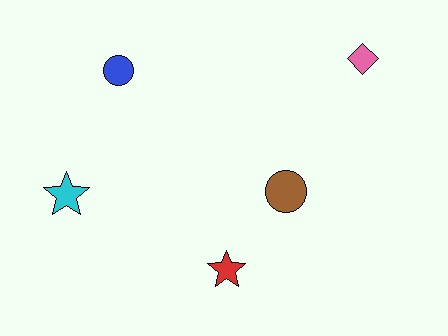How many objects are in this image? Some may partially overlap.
There are 5 objects.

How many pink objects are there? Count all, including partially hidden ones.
There is 1 pink object.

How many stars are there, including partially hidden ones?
There are 2 stars.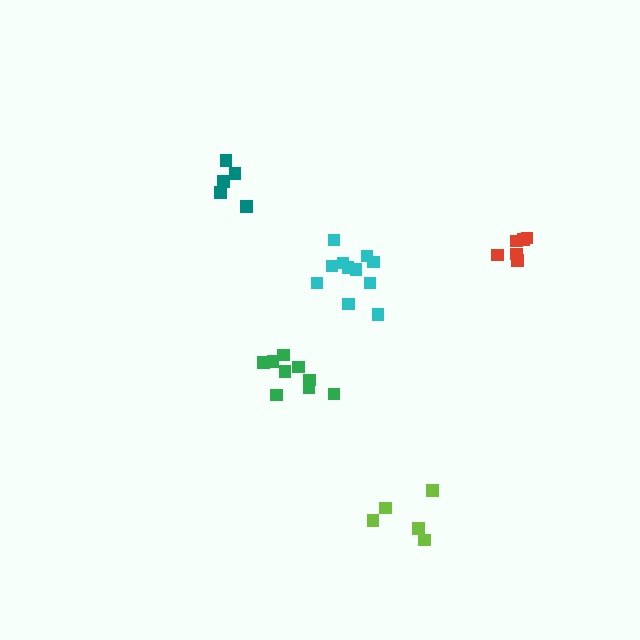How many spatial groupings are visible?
There are 5 spatial groupings.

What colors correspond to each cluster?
The clusters are colored: lime, teal, cyan, red, green.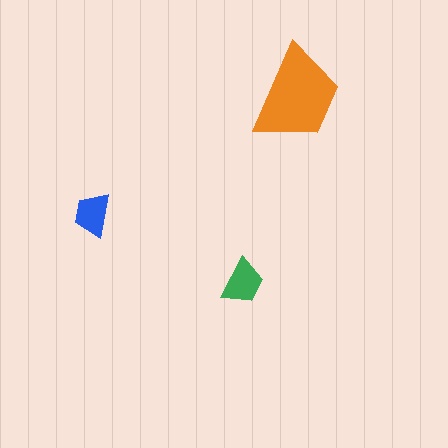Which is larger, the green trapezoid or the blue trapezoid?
The green one.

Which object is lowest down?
The green trapezoid is bottommost.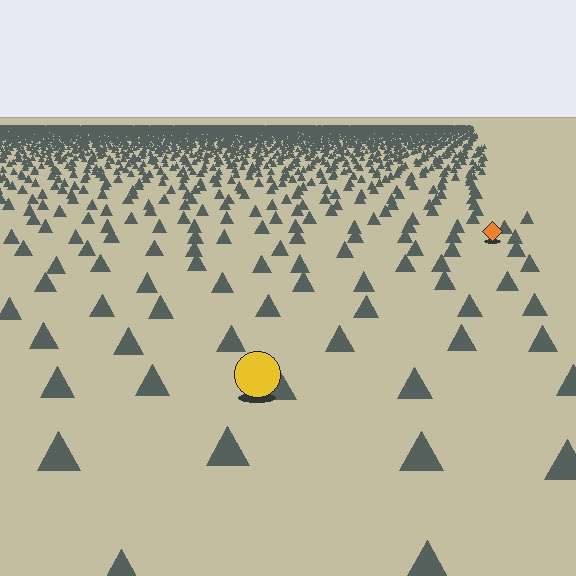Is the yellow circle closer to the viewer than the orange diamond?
Yes. The yellow circle is closer — you can tell from the texture gradient: the ground texture is coarser near it.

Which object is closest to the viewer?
The yellow circle is closest. The texture marks near it are larger and more spread out.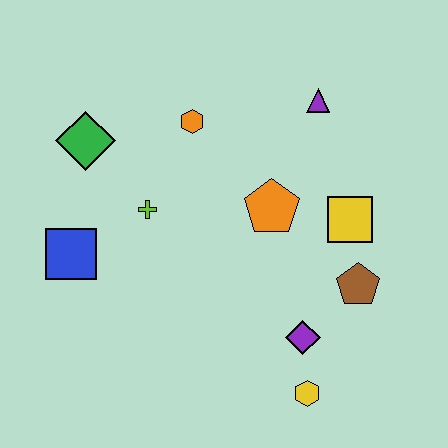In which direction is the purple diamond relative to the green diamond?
The purple diamond is to the right of the green diamond.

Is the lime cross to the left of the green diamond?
No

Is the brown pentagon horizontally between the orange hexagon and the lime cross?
No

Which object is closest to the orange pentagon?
The yellow square is closest to the orange pentagon.